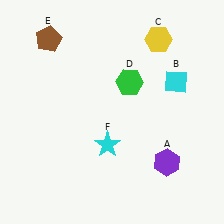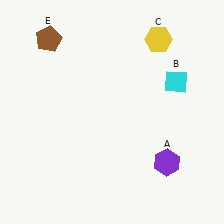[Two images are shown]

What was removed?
The green hexagon (D), the cyan star (F) were removed in Image 2.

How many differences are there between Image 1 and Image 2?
There are 2 differences between the two images.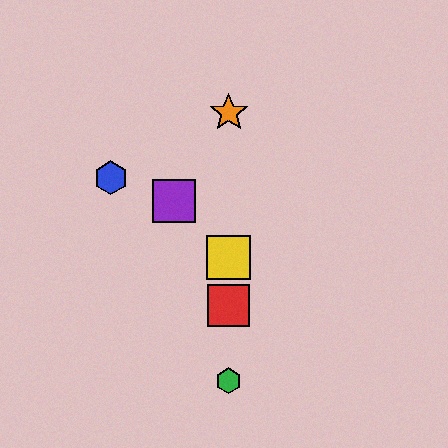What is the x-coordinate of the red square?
The red square is at x≈229.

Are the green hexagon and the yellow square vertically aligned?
Yes, both are at x≈229.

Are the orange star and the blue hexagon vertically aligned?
No, the orange star is at x≈229 and the blue hexagon is at x≈111.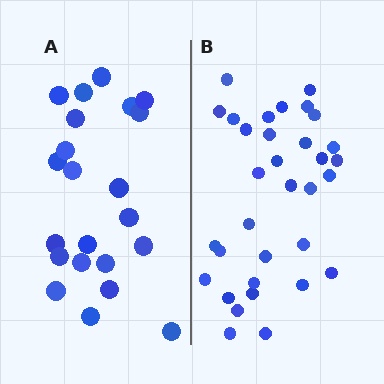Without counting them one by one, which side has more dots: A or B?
Region B (the right region) has more dots.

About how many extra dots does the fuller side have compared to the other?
Region B has roughly 12 or so more dots than region A.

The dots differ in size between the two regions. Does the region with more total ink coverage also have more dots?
No. Region A has more total ink coverage because its dots are larger, but region B actually contains more individual dots. Total area can be misleading — the number of items is what matters here.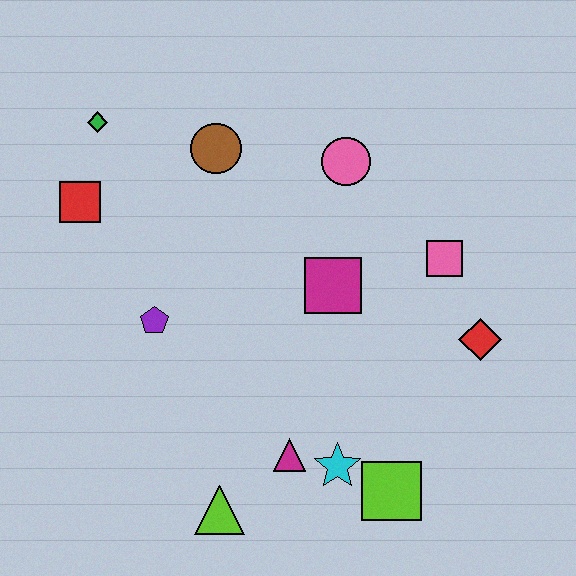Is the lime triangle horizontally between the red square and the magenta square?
Yes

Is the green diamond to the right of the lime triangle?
No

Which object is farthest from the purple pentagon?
The red diamond is farthest from the purple pentagon.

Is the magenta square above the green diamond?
No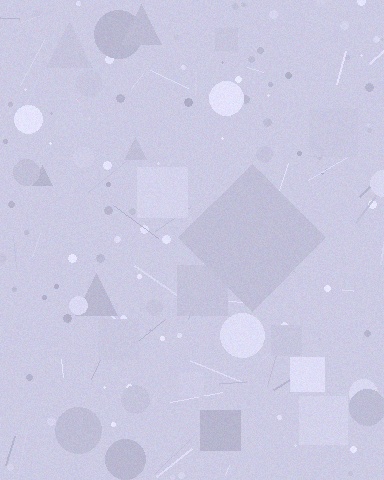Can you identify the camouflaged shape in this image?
The camouflaged shape is a diamond.